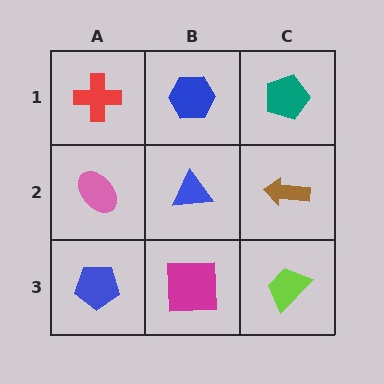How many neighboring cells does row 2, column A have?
3.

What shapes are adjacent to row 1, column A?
A pink ellipse (row 2, column A), a blue hexagon (row 1, column B).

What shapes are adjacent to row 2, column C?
A teal pentagon (row 1, column C), a lime trapezoid (row 3, column C), a blue triangle (row 2, column B).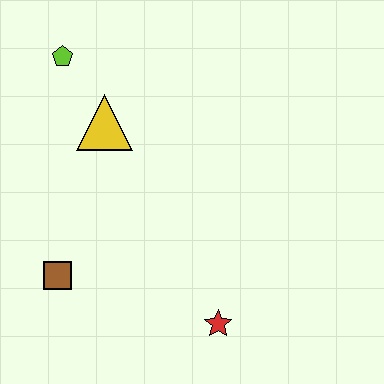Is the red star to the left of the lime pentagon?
No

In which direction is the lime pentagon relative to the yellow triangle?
The lime pentagon is above the yellow triangle.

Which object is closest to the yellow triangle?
The lime pentagon is closest to the yellow triangle.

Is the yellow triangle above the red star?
Yes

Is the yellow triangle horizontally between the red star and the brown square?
Yes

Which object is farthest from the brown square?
The lime pentagon is farthest from the brown square.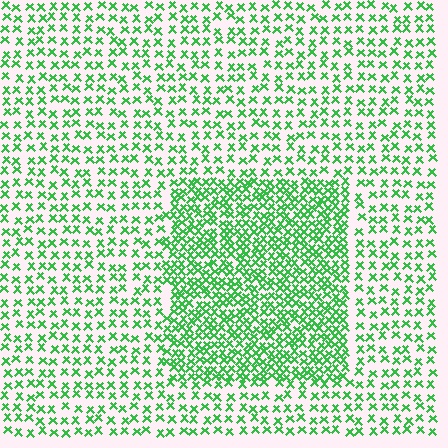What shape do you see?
I see a rectangle.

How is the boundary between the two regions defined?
The boundary is defined by a change in element density (approximately 2.1x ratio). All elements are the same color, size, and shape.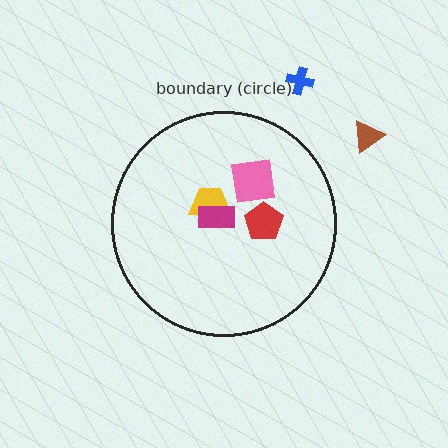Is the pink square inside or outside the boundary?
Inside.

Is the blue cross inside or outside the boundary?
Outside.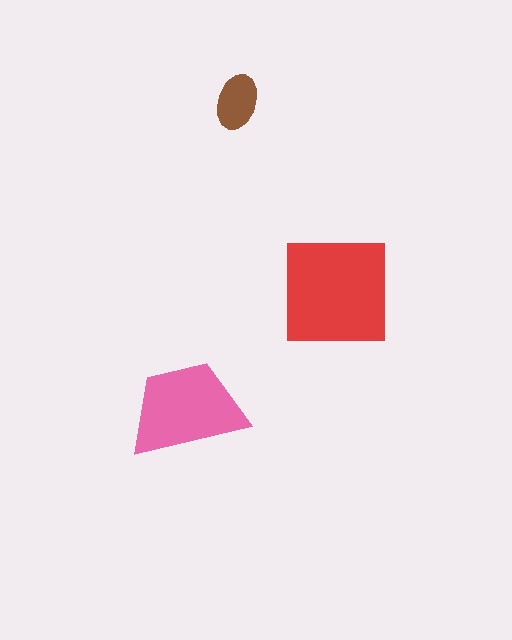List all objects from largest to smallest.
The red square, the pink trapezoid, the brown ellipse.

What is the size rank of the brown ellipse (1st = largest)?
3rd.